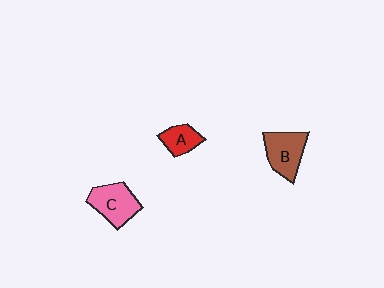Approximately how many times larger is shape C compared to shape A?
Approximately 1.7 times.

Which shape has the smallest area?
Shape A (red).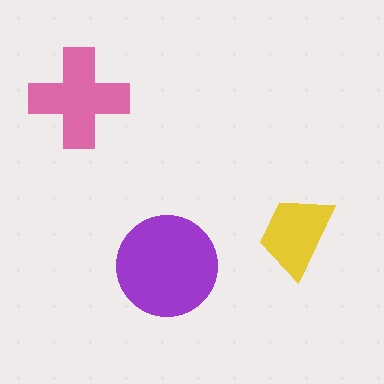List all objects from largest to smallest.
The purple circle, the pink cross, the yellow trapezoid.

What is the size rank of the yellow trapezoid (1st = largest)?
3rd.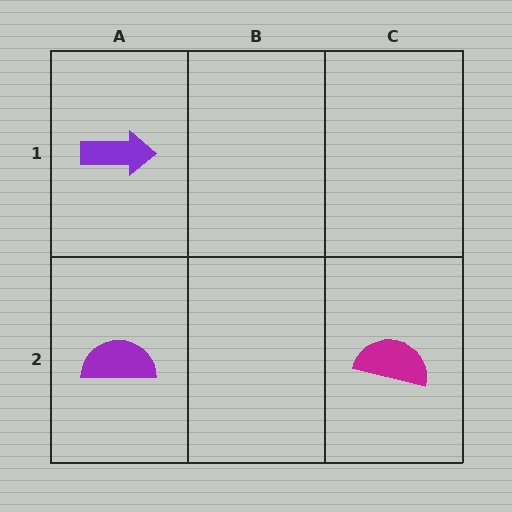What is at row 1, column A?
A purple arrow.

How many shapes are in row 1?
1 shape.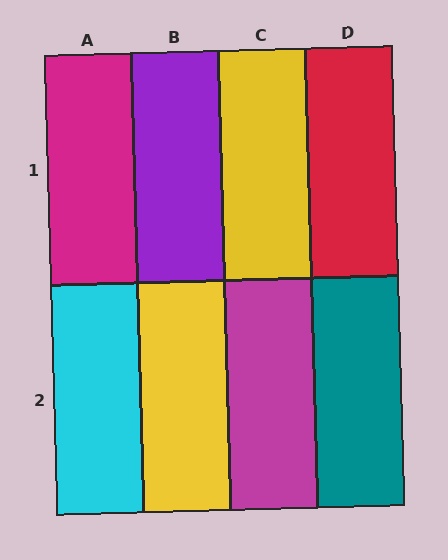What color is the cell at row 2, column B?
Yellow.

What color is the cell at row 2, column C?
Magenta.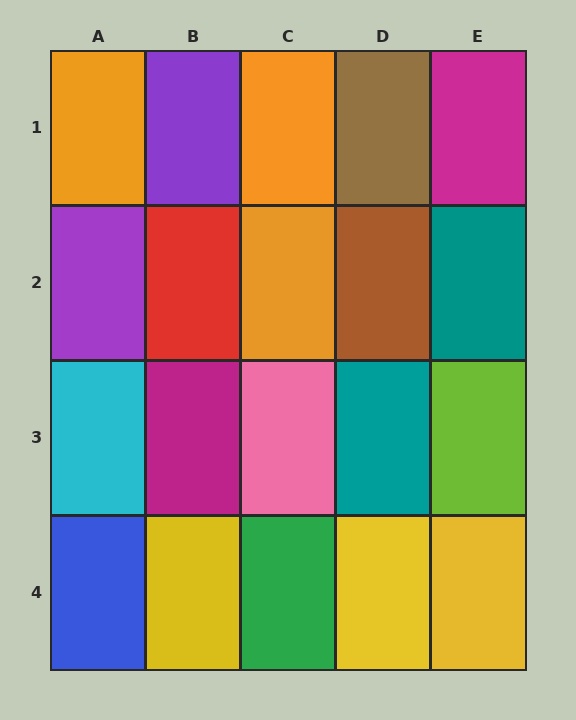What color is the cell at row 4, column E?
Yellow.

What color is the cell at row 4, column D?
Yellow.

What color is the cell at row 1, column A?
Orange.